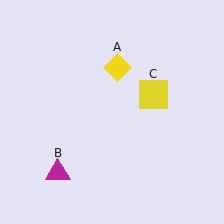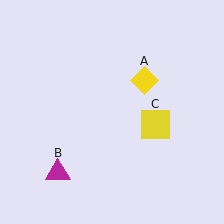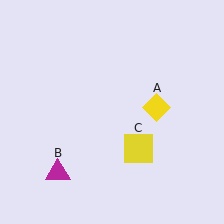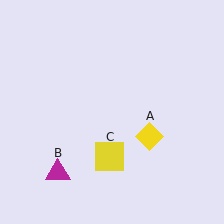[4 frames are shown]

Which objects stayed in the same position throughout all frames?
Magenta triangle (object B) remained stationary.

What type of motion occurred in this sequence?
The yellow diamond (object A), yellow square (object C) rotated clockwise around the center of the scene.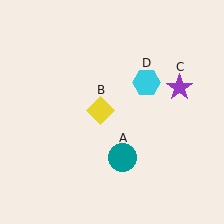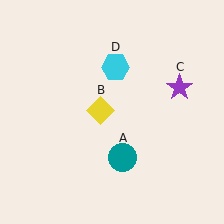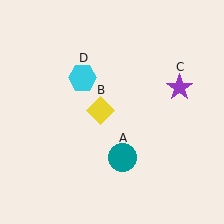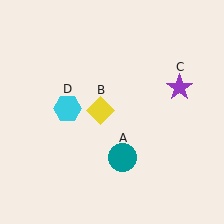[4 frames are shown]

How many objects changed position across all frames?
1 object changed position: cyan hexagon (object D).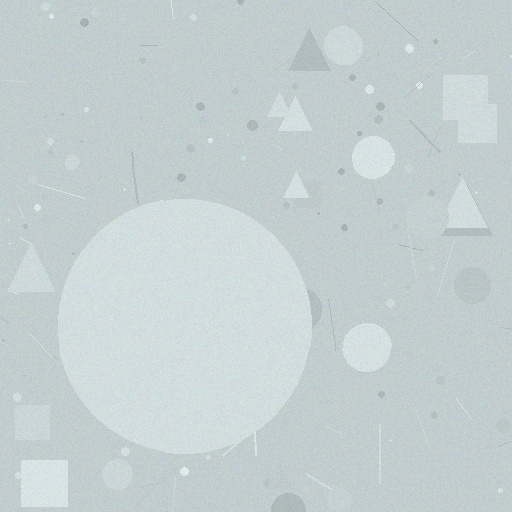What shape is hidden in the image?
A circle is hidden in the image.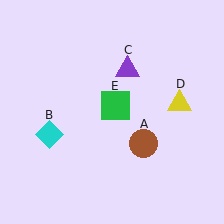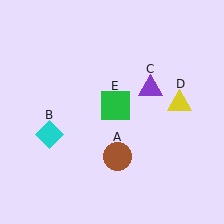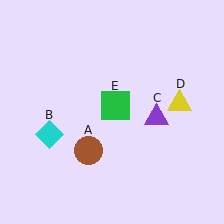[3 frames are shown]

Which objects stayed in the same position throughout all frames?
Cyan diamond (object B) and yellow triangle (object D) and green square (object E) remained stationary.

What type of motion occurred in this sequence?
The brown circle (object A), purple triangle (object C) rotated clockwise around the center of the scene.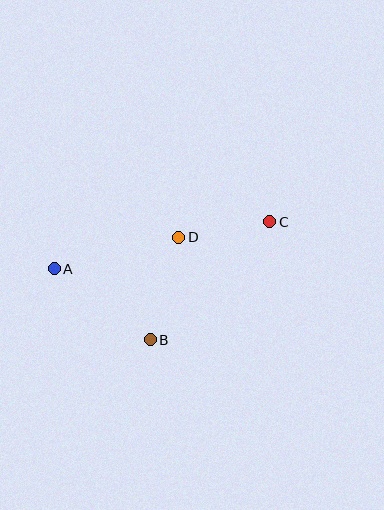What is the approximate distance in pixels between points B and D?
The distance between B and D is approximately 107 pixels.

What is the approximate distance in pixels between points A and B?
The distance between A and B is approximately 119 pixels.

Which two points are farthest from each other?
Points A and C are farthest from each other.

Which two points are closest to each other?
Points C and D are closest to each other.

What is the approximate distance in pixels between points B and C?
The distance between B and C is approximately 168 pixels.